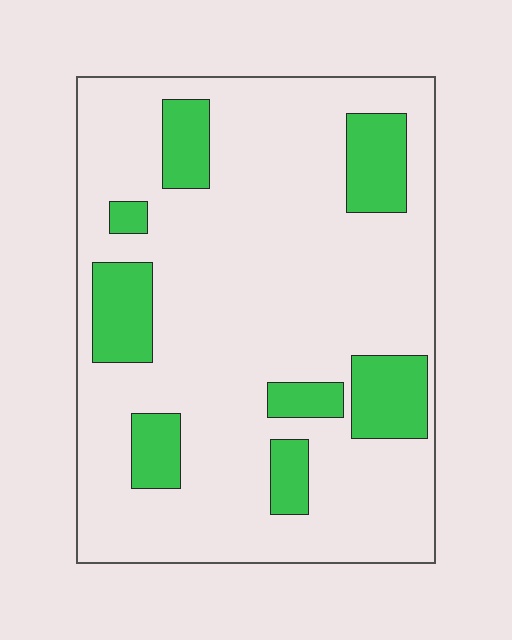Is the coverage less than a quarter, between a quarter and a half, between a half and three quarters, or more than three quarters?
Less than a quarter.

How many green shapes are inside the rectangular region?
8.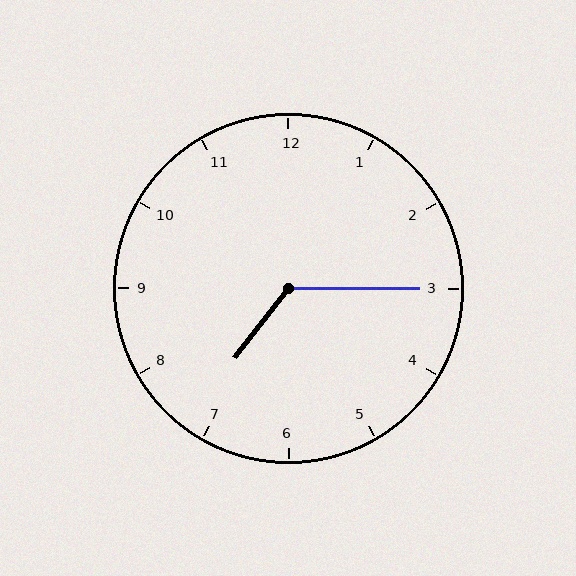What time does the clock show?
7:15.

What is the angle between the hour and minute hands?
Approximately 128 degrees.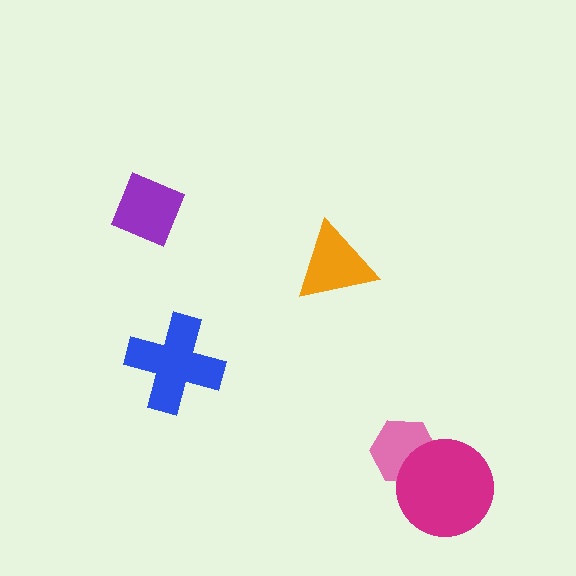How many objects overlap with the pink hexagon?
1 object overlaps with the pink hexagon.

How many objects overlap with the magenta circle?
1 object overlaps with the magenta circle.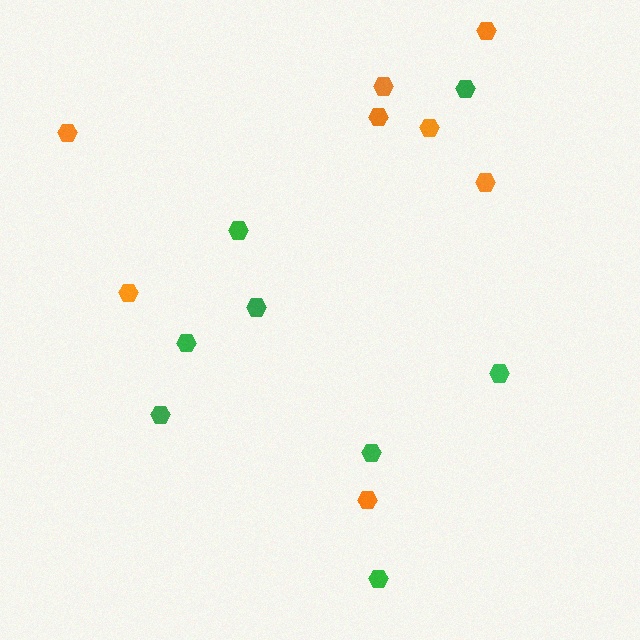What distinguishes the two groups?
There are 2 groups: one group of orange hexagons (8) and one group of green hexagons (8).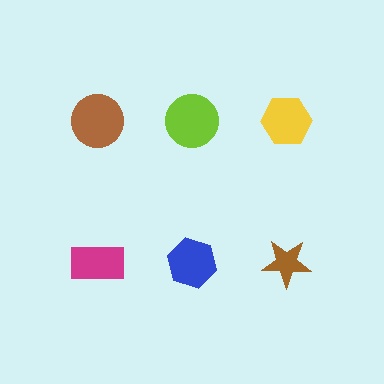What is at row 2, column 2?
A blue hexagon.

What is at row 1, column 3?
A yellow hexagon.